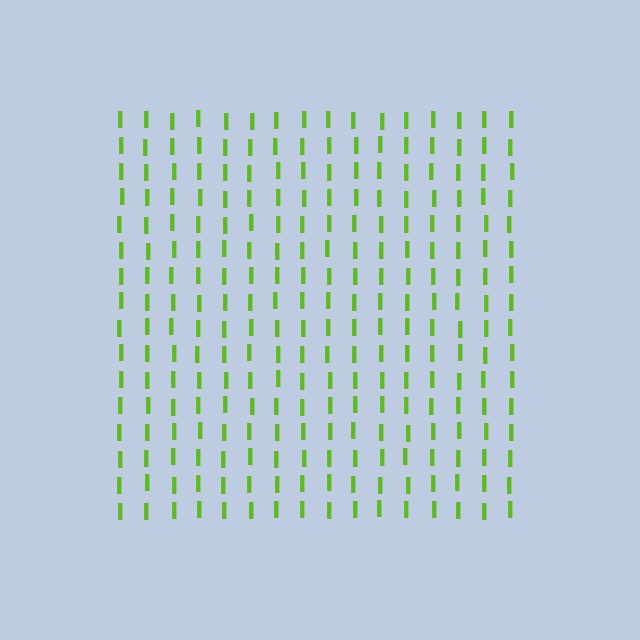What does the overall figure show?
The overall figure shows a square.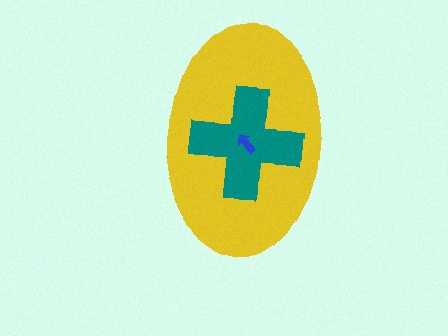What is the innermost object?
The blue arrow.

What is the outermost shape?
The yellow ellipse.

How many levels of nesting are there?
3.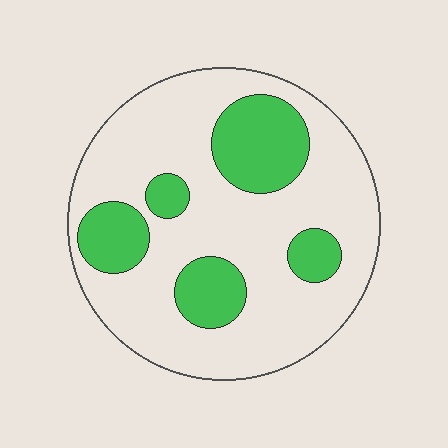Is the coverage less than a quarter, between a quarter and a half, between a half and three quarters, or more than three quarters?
Between a quarter and a half.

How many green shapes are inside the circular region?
5.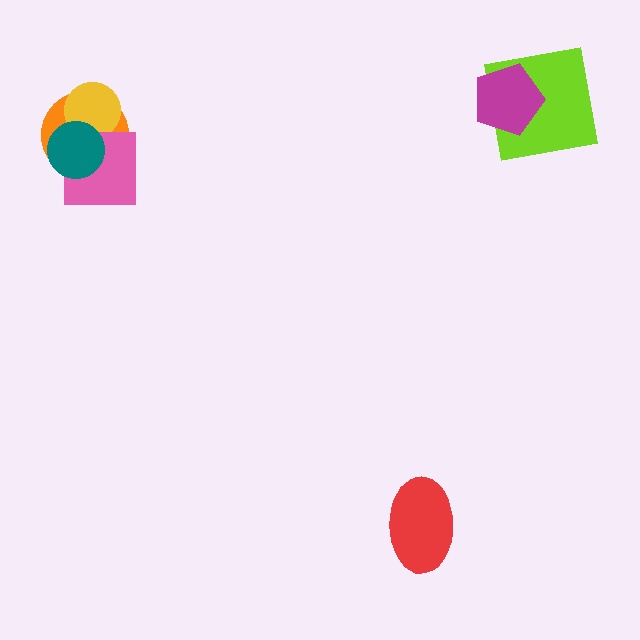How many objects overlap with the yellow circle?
2 objects overlap with the yellow circle.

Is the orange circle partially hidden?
Yes, it is partially covered by another shape.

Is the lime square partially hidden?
Yes, it is partially covered by another shape.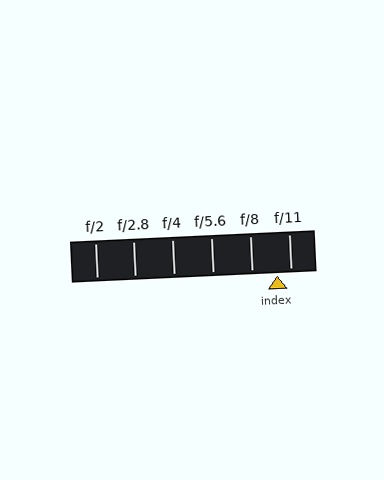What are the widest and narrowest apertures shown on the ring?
The widest aperture shown is f/2 and the narrowest is f/11.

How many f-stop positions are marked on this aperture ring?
There are 6 f-stop positions marked.